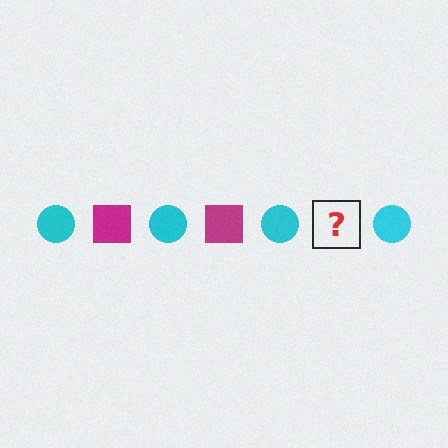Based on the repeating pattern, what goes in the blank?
The blank should be a magenta square.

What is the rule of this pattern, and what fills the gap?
The rule is that the pattern alternates between cyan circle and magenta square. The gap should be filled with a magenta square.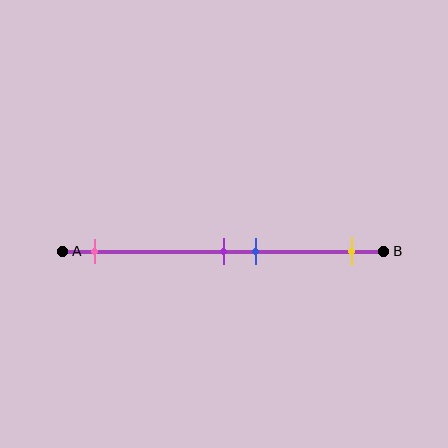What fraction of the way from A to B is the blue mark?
The blue mark is approximately 60% (0.6) of the way from A to B.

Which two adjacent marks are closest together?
The purple and blue marks are the closest adjacent pair.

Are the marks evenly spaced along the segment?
No, the marks are not evenly spaced.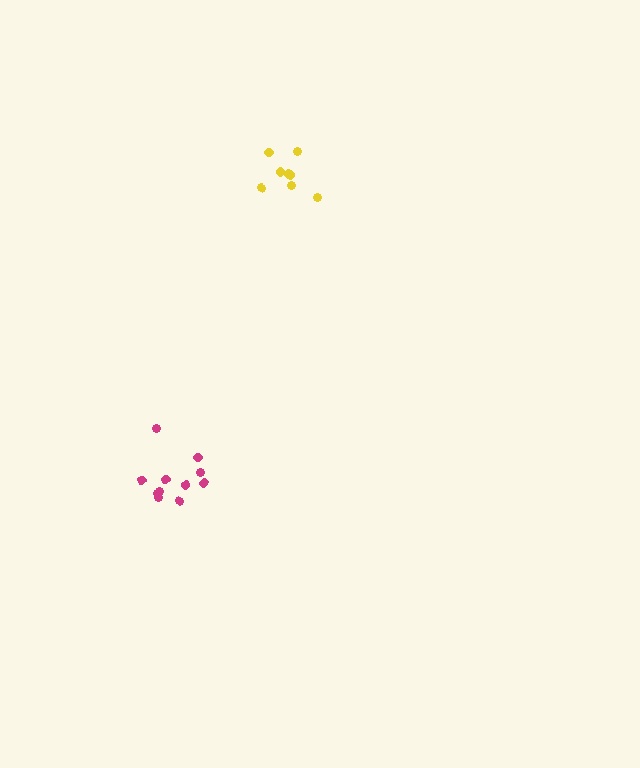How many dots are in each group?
Group 1: 11 dots, Group 2: 8 dots (19 total).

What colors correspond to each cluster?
The clusters are colored: magenta, yellow.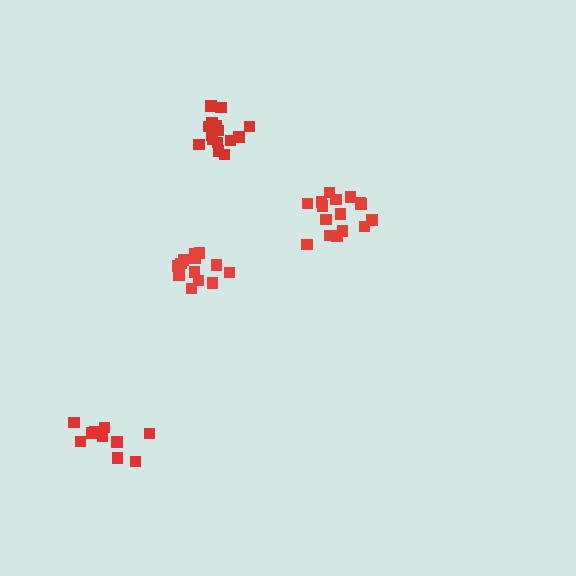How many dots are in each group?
Group 1: 16 dots, Group 2: 10 dots, Group 3: 13 dots, Group 4: 16 dots (55 total).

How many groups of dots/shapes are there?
There are 4 groups.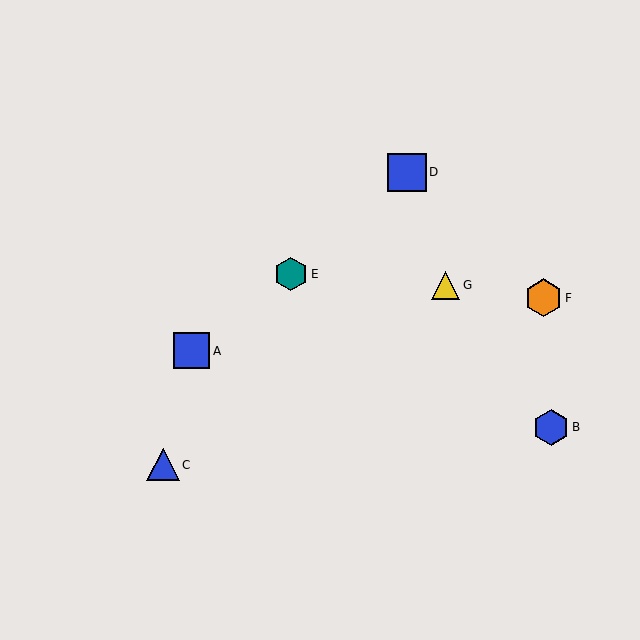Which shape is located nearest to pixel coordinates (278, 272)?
The teal hexagon (labeled E) at (291, 274) is nearest to that location.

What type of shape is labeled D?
Shape D is a blue square.